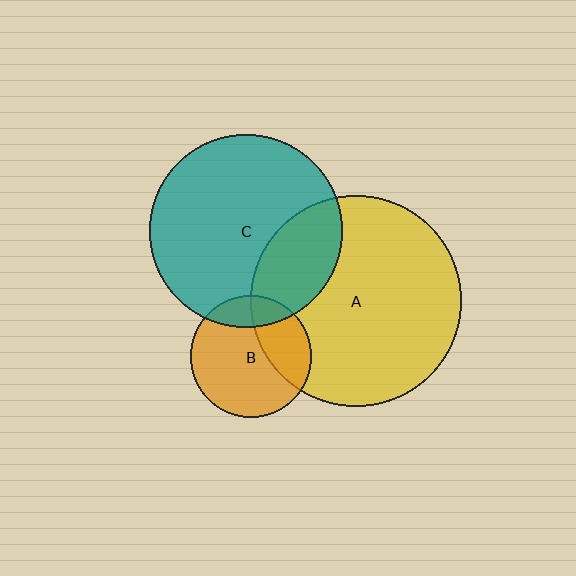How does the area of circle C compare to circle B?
Approximately 2.5 times.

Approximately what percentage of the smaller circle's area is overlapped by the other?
Approximately 25%.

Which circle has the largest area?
Circle A (yellow).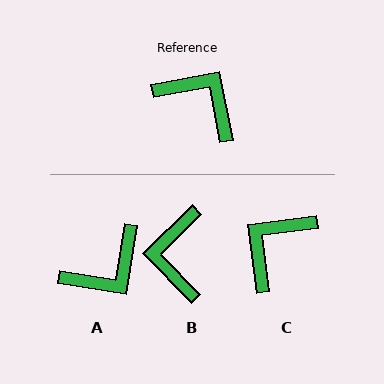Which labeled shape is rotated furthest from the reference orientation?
B, about 123 degrees away.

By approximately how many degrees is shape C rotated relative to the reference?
Approximately 86 degrees counter-clockwise.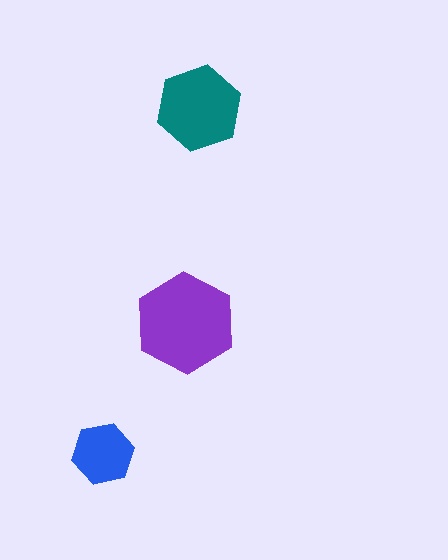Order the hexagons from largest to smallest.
the purple one, the teal one, the blue one.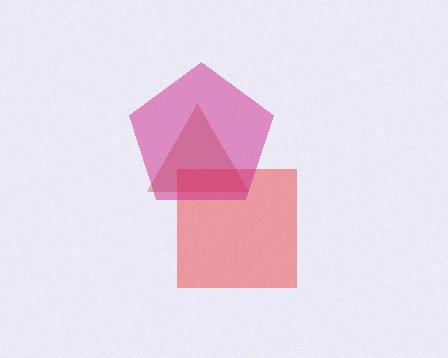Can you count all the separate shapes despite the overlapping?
Yes, there are 3 separate shapes.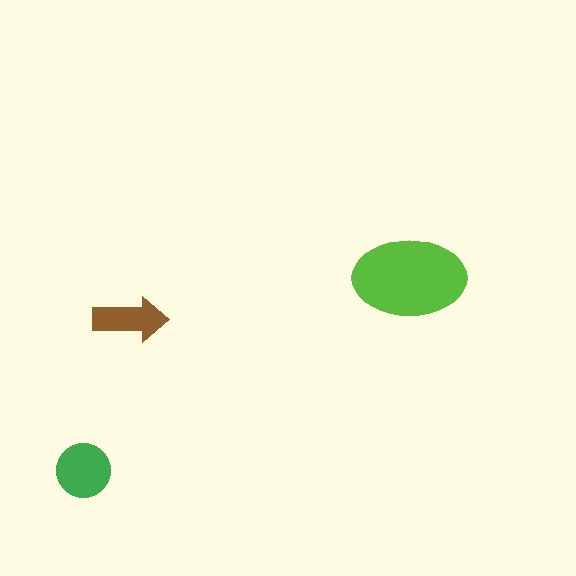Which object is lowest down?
The green circle is bottommost.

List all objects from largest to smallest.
The lime ellipse, the green circle, the brown arrow.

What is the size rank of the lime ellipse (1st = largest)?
1st.